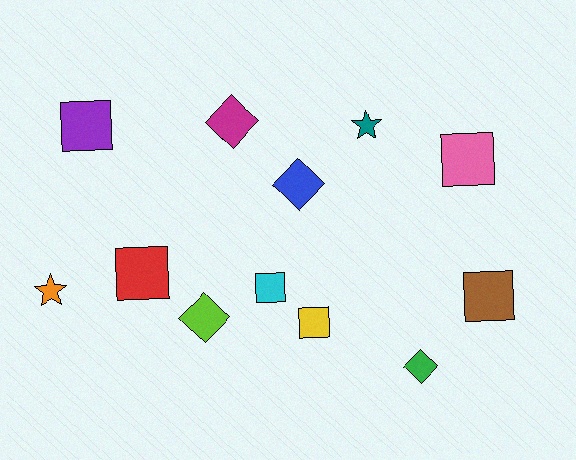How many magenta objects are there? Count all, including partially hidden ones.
There is 1 magenta object.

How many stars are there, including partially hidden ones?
There are 2 stars.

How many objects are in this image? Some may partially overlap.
There are 12 objects.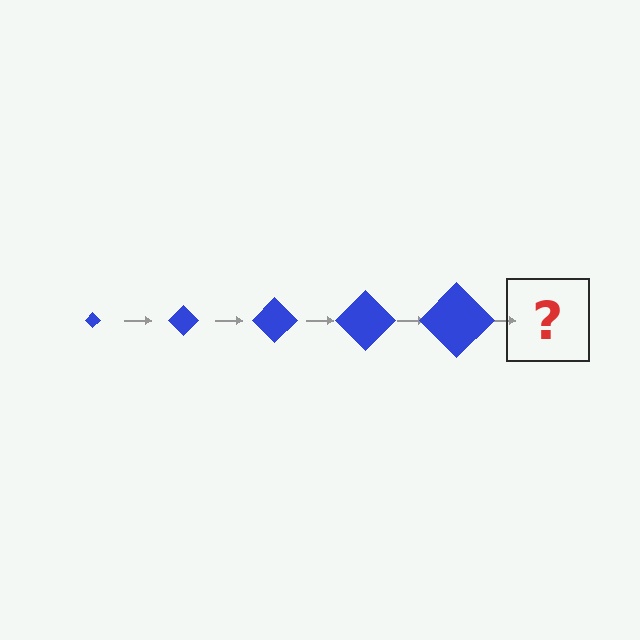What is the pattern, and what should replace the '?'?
The pattern is that the diamond gets progressively larger each step. The '?' should be a blue diamond, larger than the previous one.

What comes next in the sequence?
The next element should be a blue diamond, larger than the previous one.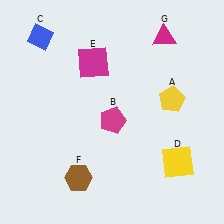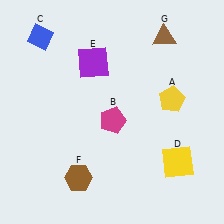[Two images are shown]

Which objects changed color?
E changed from magenta to purple. G changed from magenta to brown.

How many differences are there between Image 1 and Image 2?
There are 2 differences between the two images.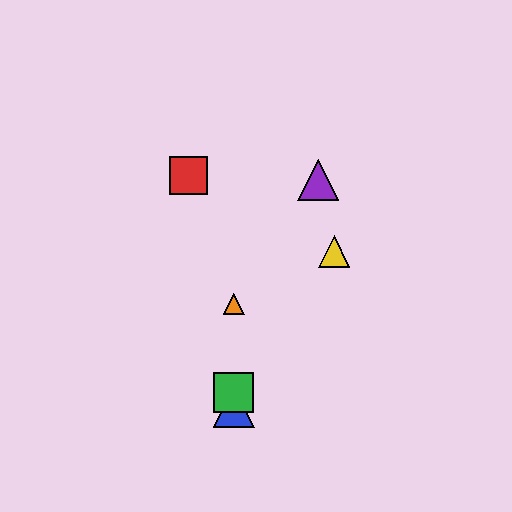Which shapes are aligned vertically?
The blue triangle, the green square, the orange triangle are aligned vertically.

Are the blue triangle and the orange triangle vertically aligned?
Yes, both are at x≈234.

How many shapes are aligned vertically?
3 shapes (the blue triangle, the green square, the orange triangle) are aligned vertically.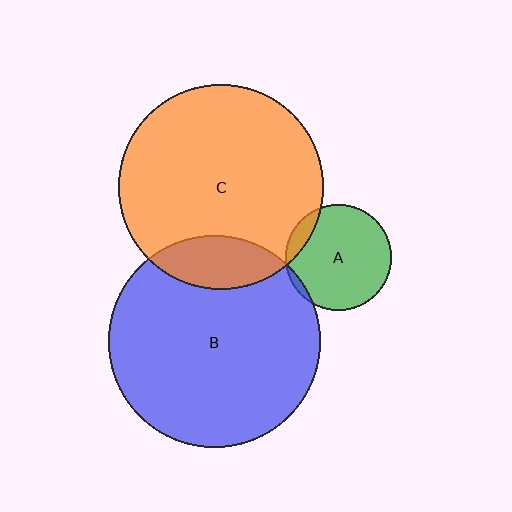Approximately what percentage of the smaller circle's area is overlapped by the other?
Approximately 10%.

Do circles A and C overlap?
Yes.